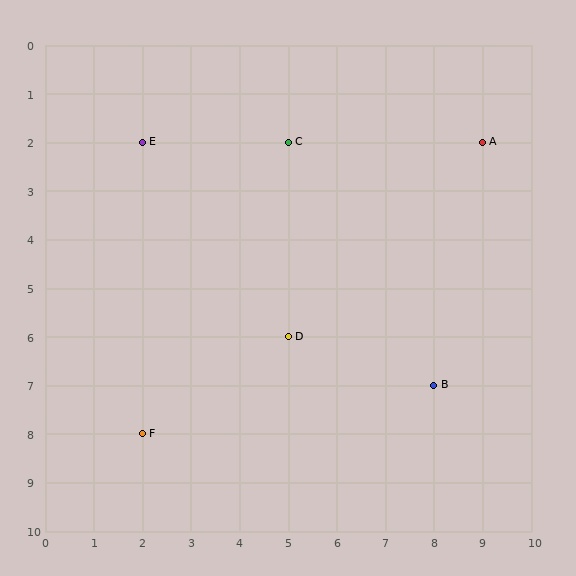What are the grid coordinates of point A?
Point A is at grid coordinates (9, 2).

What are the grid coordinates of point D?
Point D is at grid coordinates (5, 6).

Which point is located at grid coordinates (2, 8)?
Point F is at (2, 8).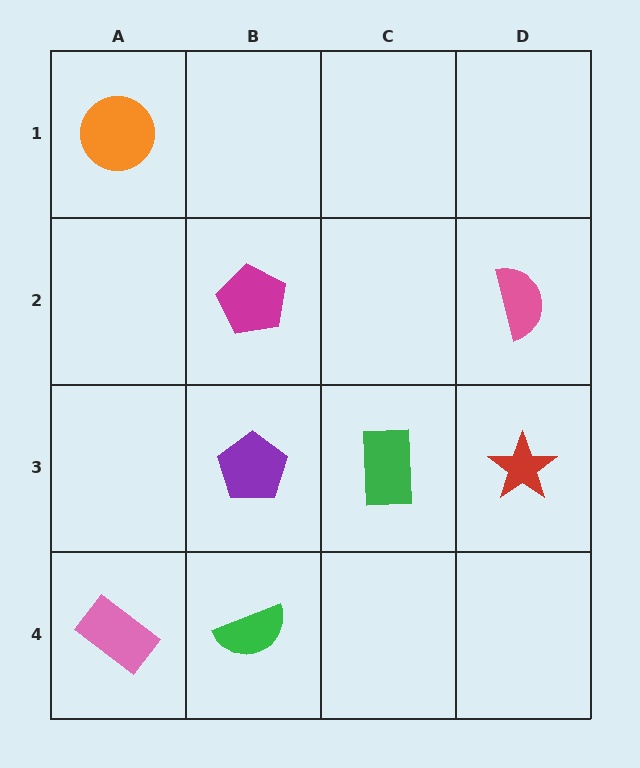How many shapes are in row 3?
3 shapes.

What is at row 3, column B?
A purple pentagon.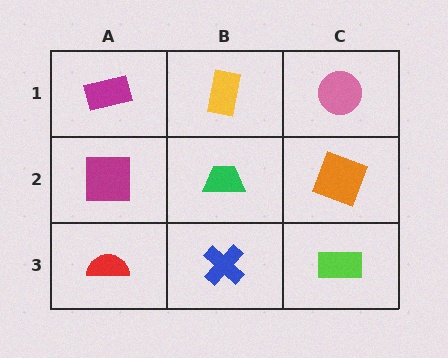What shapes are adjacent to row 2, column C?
A pink circle (row 1, column C), a lime rectangle (row 3, column C), a green trapezoid (row 2, column B).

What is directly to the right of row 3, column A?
A blue cross.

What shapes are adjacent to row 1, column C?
An orange square (row 2, column C), a yellow rectangle (row 1, column B).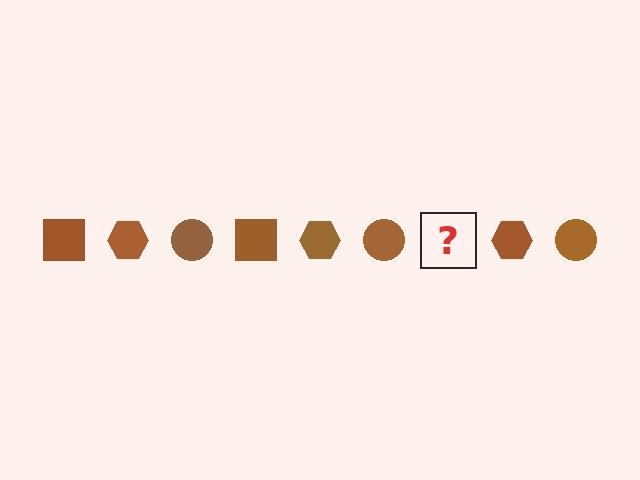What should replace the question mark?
The question mark should be replaced with a brown square.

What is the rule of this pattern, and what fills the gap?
The rule is that the pattern cycles through square, hexagon, circle shapes in brown. The gap should be filled with a brown square.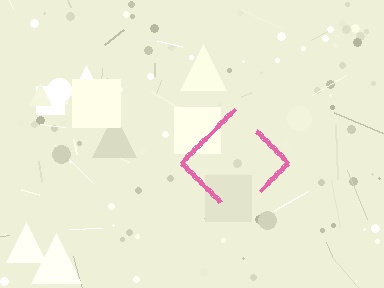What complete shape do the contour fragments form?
The contour fragments form a diamond.